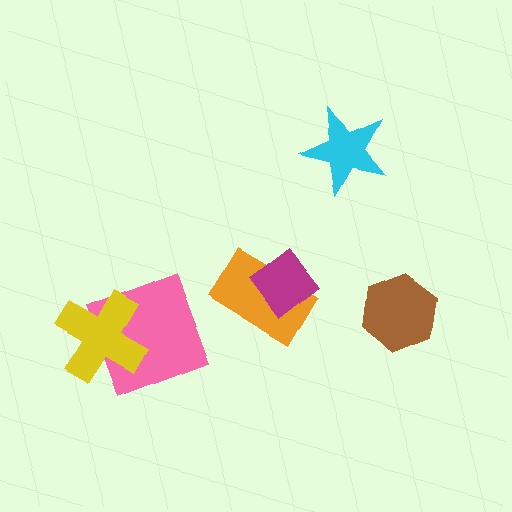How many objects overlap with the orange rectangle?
1 object overlaps with the orange rectangle.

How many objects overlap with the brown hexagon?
0 objects overlap with the brown hexagon.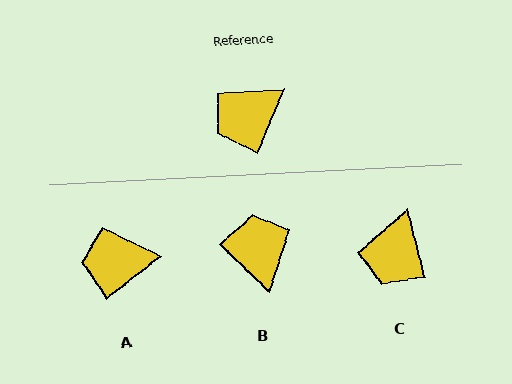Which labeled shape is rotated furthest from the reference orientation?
B, about 112 degrees away.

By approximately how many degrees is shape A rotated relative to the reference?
Approximately 30 degrees clockwise.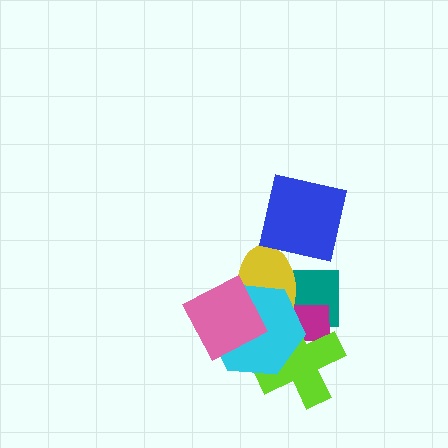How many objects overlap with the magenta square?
4 objects overlap with the magenta square.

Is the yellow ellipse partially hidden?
Yes, it is partially covered by another shape.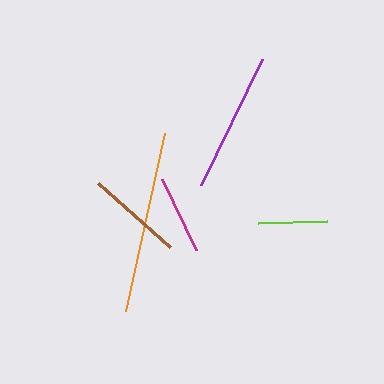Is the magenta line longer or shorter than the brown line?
The brown line is longer than the magenta line.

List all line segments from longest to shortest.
From longest to shortest: orange, purple, brown, magenta, lime.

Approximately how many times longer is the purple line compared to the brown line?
The purple line is approximately 1.5 times the length of the brown line.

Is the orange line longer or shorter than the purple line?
The orange line is longer than the purple line.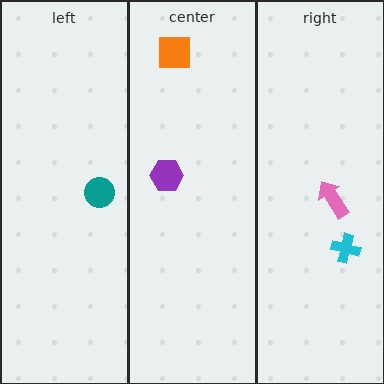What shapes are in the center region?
The purple hexagon, the orange square.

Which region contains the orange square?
The center region.